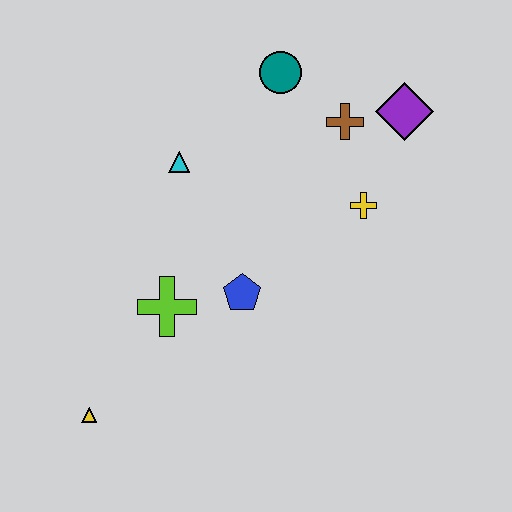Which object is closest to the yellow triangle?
The lime cross is closest to the yellow triangle.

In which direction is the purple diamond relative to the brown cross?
The purple diamond is to the right of the brown cross.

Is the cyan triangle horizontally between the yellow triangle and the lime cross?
No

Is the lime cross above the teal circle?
No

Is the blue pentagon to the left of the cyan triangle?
No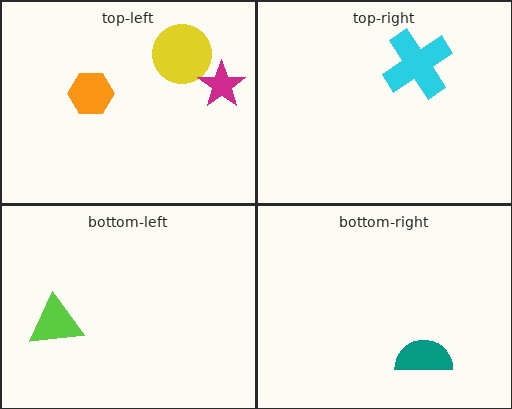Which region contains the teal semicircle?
The bottom-right region.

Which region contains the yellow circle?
The top-left region.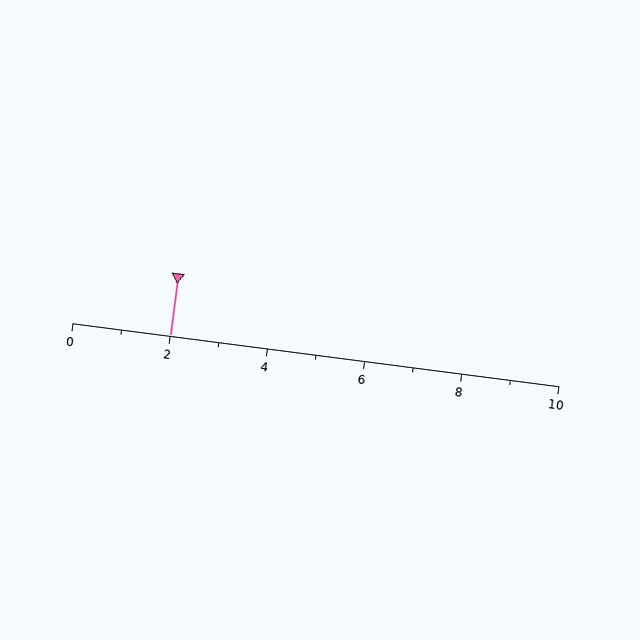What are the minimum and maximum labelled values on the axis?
The axis runs from 0 to 10.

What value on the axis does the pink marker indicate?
The marker indicates approximately 2.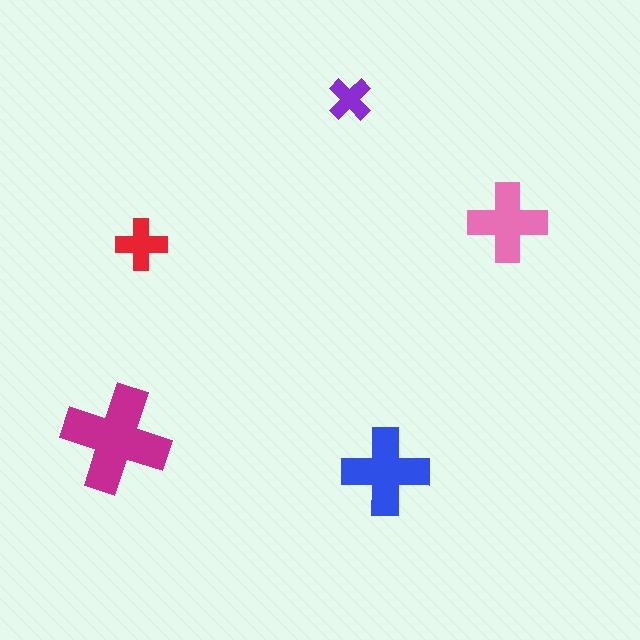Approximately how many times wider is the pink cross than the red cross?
About 1.5 times wider.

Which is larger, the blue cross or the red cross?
The blue one.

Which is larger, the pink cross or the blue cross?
The blue one.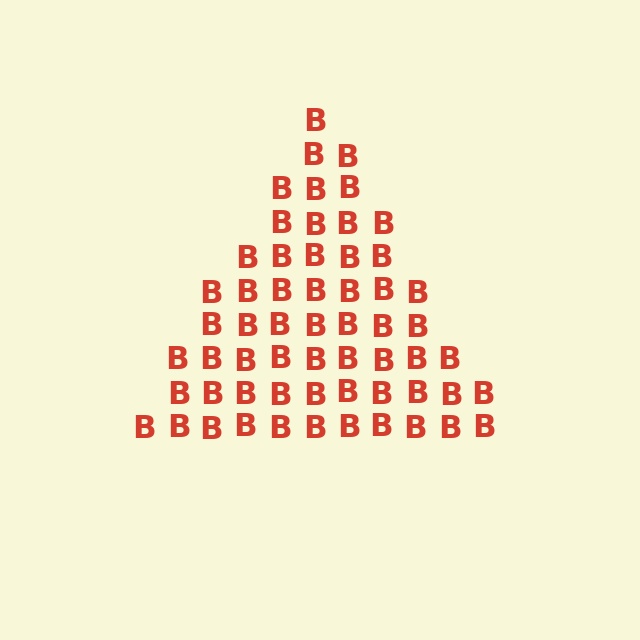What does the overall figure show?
The overall figure shows a triangle.